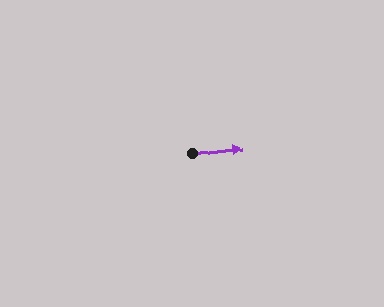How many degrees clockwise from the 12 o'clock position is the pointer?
Approximately 83 degrees.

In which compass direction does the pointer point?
East.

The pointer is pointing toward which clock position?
Roughly 3 o'clock.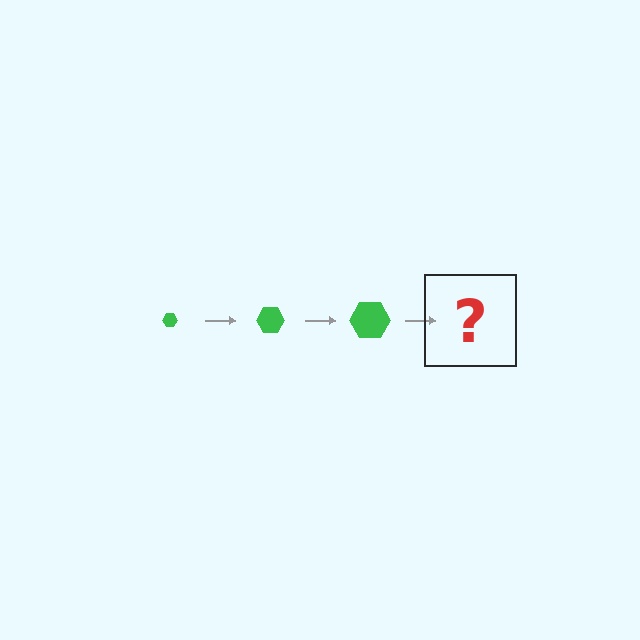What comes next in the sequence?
The next element should be a green hexagon, larger than the previous one.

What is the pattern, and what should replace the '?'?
The pattern is that the hexagon gets progressively larger each step. The '?' should be a green hexagon, larger than the previous one.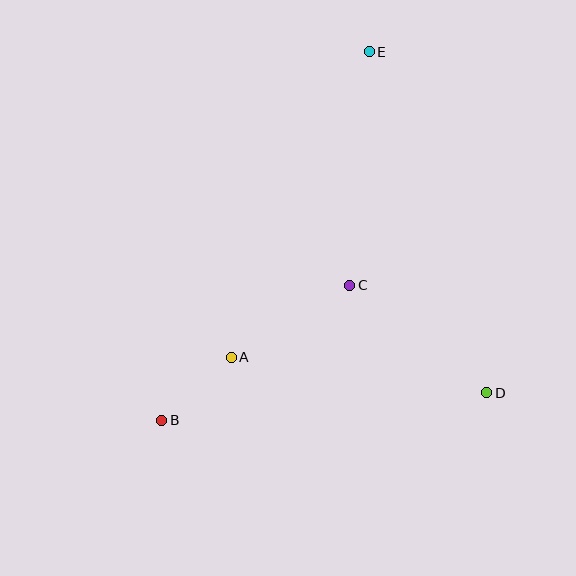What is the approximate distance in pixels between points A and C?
The distance between A and C is approximately 138 pixels.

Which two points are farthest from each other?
Points B and E are farthest from each other.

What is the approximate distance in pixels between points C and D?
The distance between C and D is approximately 174 pixels.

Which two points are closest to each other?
Points A and B are closest to each other.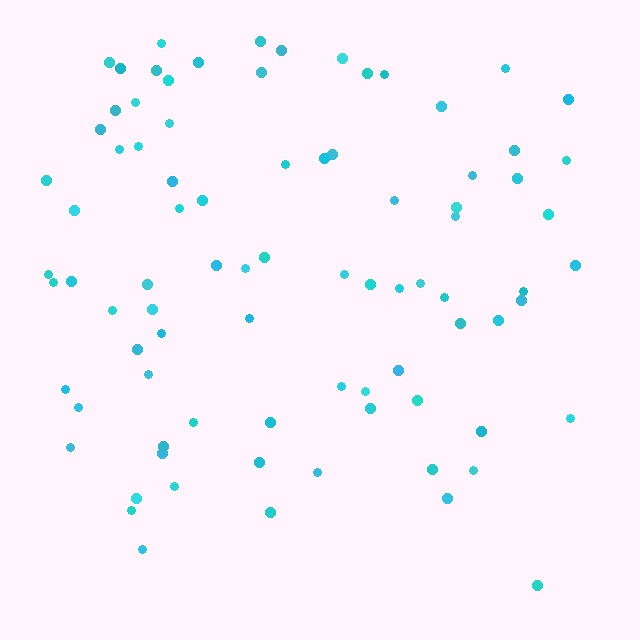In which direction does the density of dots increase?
From bottom to top, with the top side densest.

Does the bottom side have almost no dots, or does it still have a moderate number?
Still a moderate number, just noticeably fewer than the top.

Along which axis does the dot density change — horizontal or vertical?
Vertical.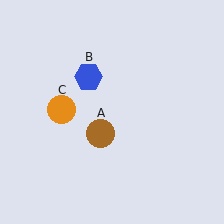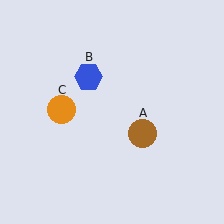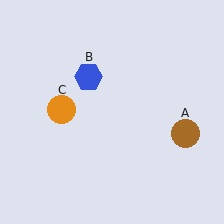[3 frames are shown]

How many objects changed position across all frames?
1 object changed position: brown circle (object A).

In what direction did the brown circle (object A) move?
The brown circle (object A) moved right.